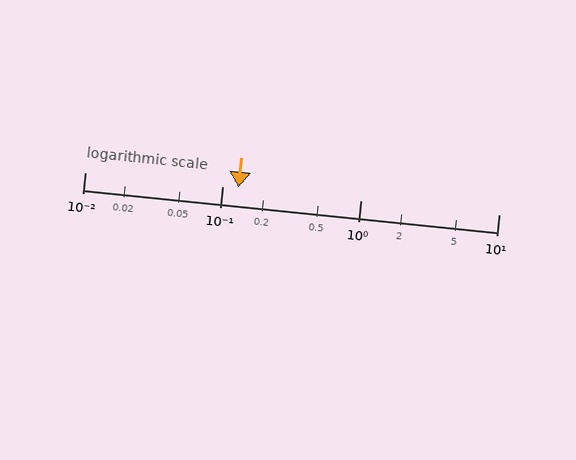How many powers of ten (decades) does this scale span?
The scale spans 3 decades, from 0.01 to 10.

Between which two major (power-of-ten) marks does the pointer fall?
The pointer is between 0.1 and 1.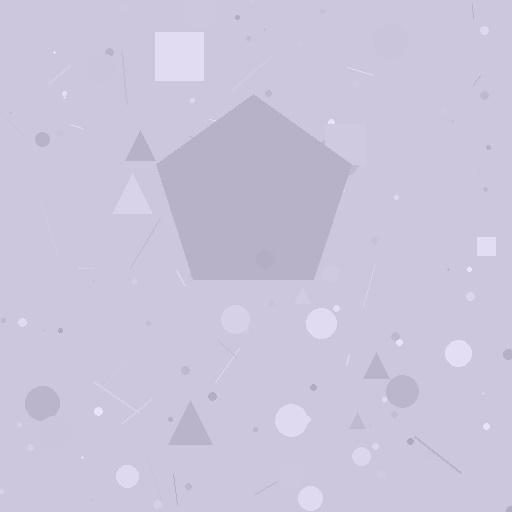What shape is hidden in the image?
A pentagon is hidden in the image.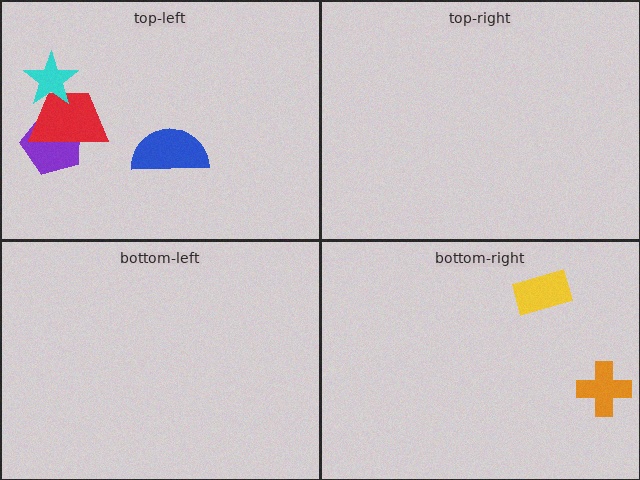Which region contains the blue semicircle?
The top-left region.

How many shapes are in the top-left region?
4.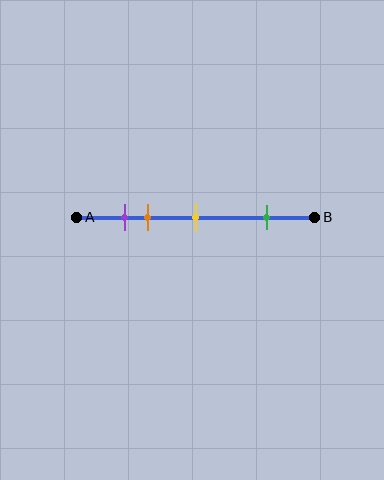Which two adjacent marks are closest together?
The purple and orange marks are the closest adjacent pair.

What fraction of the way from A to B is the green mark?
The green mark is approximately 80% (0.8) of the way from A to B.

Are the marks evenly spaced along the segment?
No, the marks are not evenly spaced.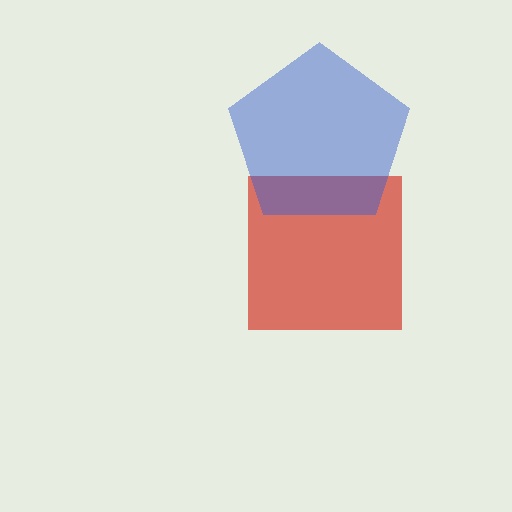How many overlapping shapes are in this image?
There are 2 overlapping shapes in the image.